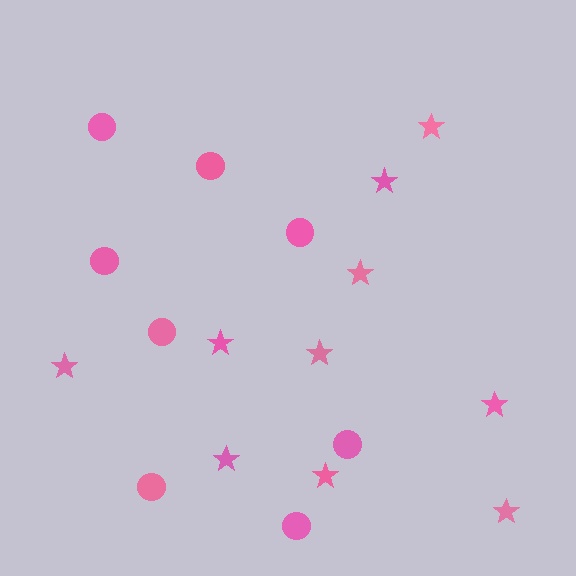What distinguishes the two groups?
There are 2 groups: one group of circles (8) and one group of stars (10).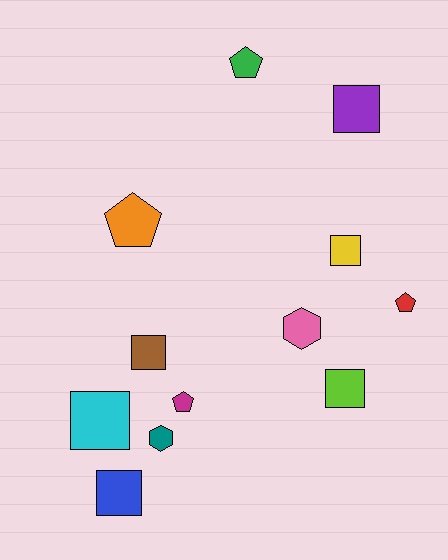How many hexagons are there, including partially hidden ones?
There are 2 hexagons.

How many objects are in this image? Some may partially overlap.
There are 12 objects.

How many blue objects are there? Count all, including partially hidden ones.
There is 1 blue object.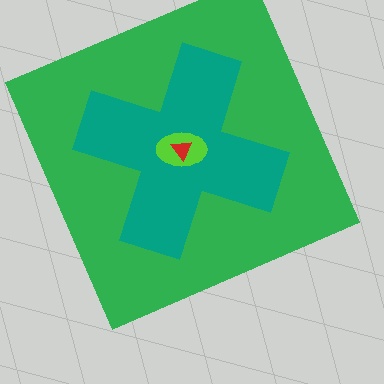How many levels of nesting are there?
4.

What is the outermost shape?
The green square.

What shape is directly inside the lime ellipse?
The red triangle.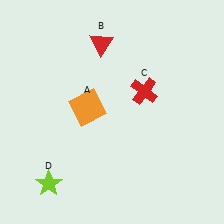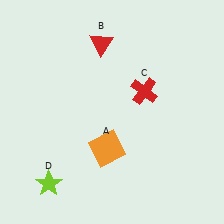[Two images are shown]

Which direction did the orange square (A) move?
The orange square (A) moved down.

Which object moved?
The orange square (A) moved down.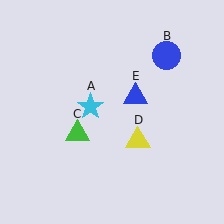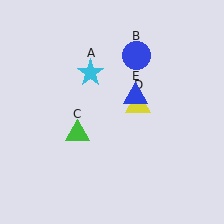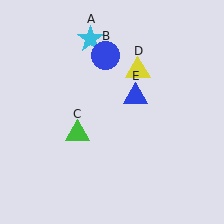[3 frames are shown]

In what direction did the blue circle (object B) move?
The blue circle (object B) moved left.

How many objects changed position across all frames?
3 objects changed position: cyan star (object A), blue circle (object B), yellow triangle (object D).